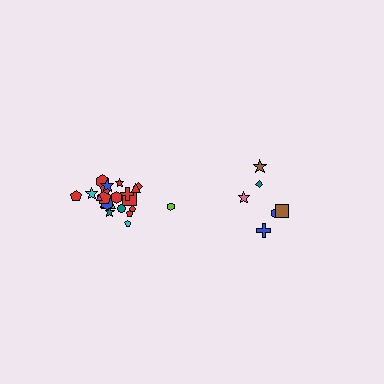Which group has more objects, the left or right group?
The left group.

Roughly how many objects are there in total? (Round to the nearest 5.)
Roughly 30 objects in total.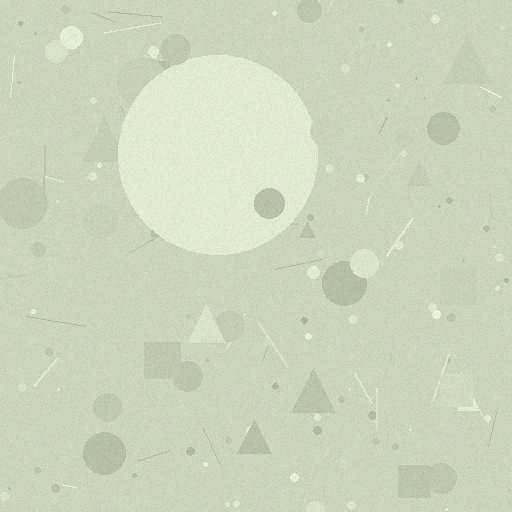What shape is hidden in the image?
A circle is hidden in the image.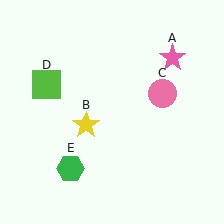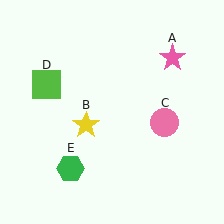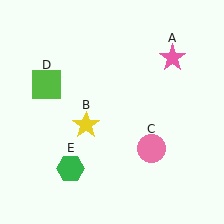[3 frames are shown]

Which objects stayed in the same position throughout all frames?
Pink star (object A) and yellow star (object B) and lime square (object D) and green hexagon (object E) remained stationary.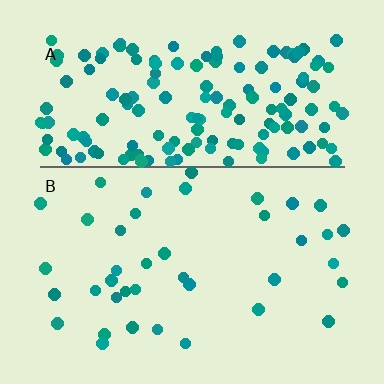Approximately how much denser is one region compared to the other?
Approximately 4.3× — region A over region B.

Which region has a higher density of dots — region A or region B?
A (the top).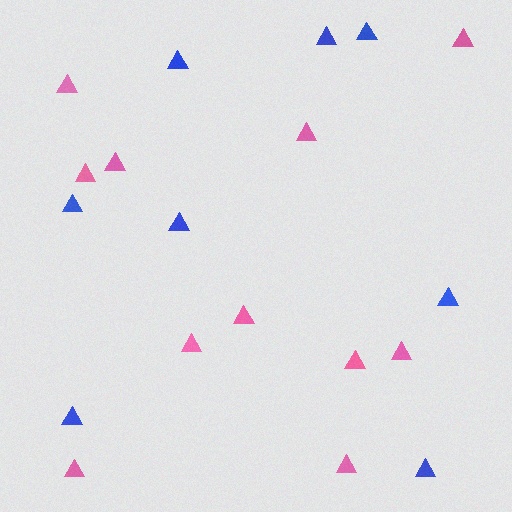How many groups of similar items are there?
There are 2 groups: one group of blue triangles (8) and one group of pink triangles (11).